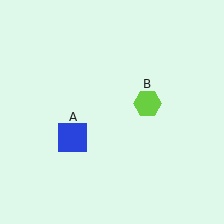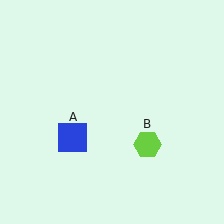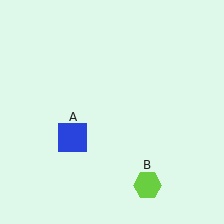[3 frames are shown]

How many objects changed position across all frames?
1 object changed position: lime hexagon (object B).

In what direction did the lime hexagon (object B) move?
The lime hexagon (object B) moved down.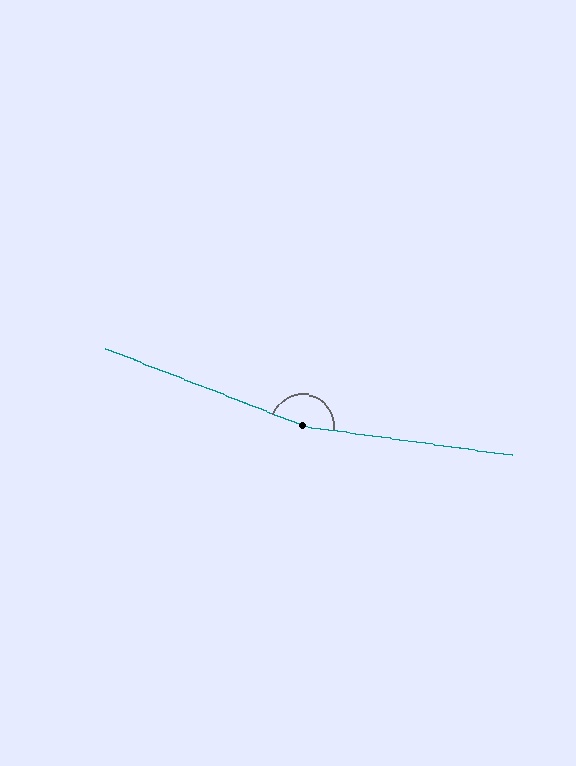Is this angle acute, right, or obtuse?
It is obtuse.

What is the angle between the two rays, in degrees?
Approximately 167 degrees.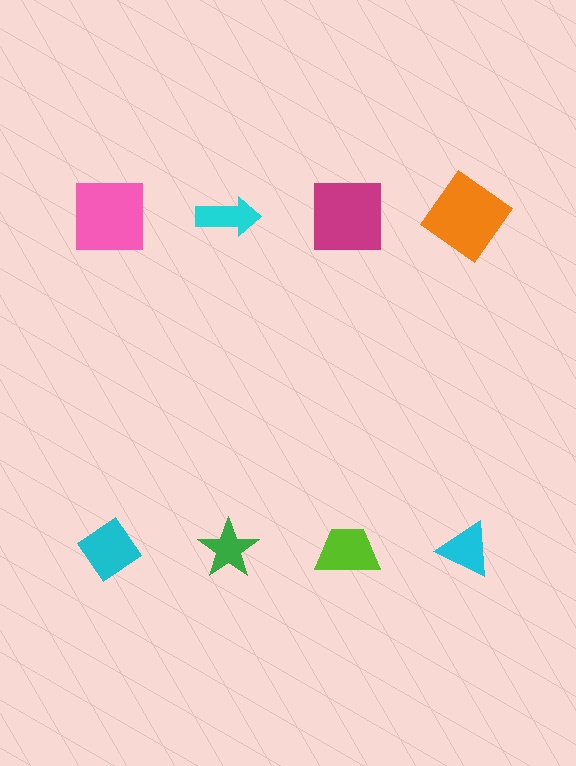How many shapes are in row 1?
4 shapes.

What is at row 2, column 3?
A lime trapezoid.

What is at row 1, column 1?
A pink square.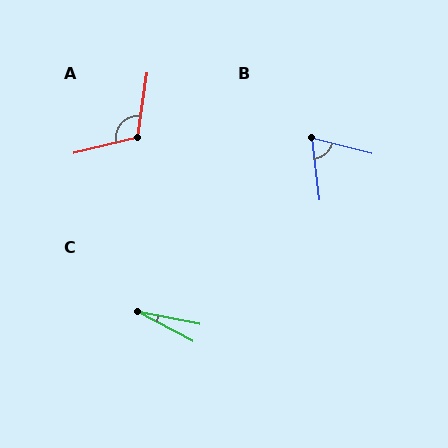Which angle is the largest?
A, at approximately 111 degrees.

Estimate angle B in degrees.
Approximately 69 degrees.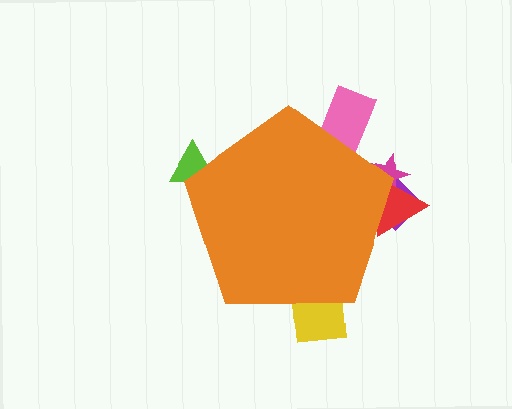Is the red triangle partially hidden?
Yes, the red triangle is partially hidden behind the orange pentagon.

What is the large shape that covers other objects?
An orange pentagon.